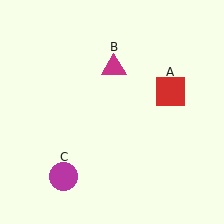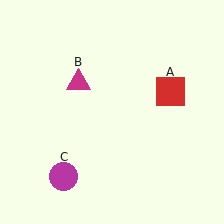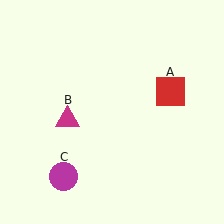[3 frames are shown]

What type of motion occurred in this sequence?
The magenta triangle (object B) rotated counterclockwise around the center of the scene.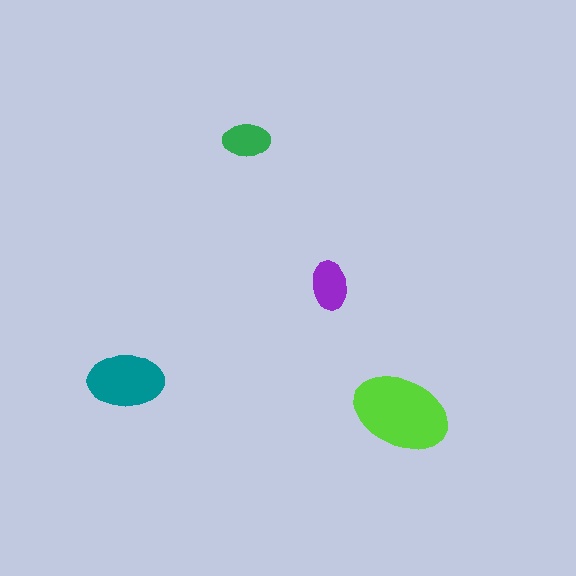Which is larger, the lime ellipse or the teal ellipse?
The lime one.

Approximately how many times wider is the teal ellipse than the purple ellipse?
About 1.5 times wider.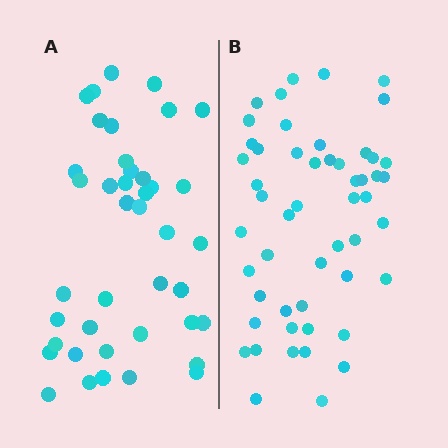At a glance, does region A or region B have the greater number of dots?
Region B (the right region) has more dots.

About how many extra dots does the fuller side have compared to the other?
Region B has roughly 12 or so more dots than region A.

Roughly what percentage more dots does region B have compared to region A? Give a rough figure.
About 25% more.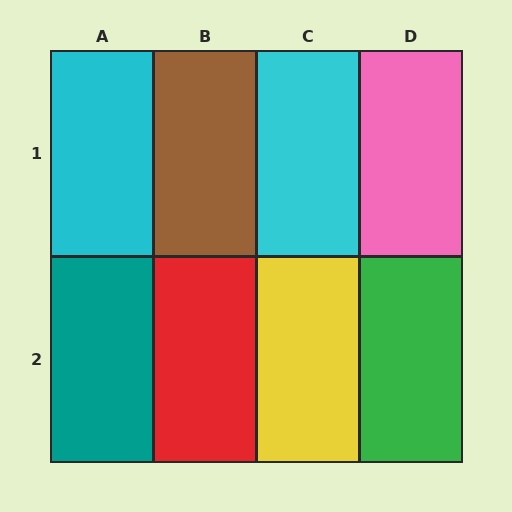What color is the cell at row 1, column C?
Cyan.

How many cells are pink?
1 cell is pink.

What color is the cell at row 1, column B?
Brown.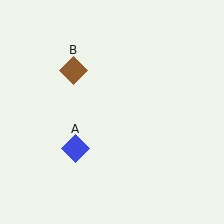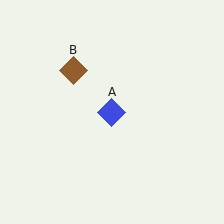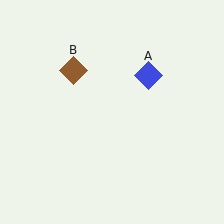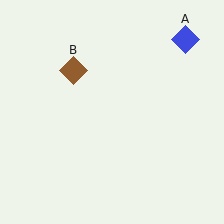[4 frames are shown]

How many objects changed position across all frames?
1 object changed position: blue diamond (object A).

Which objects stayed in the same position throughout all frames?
Brown diamond (object B) remained stationary.